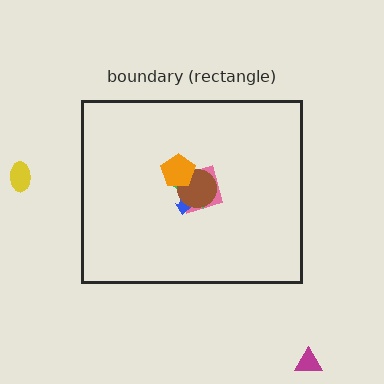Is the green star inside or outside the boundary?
Inside.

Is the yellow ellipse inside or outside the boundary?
Outside.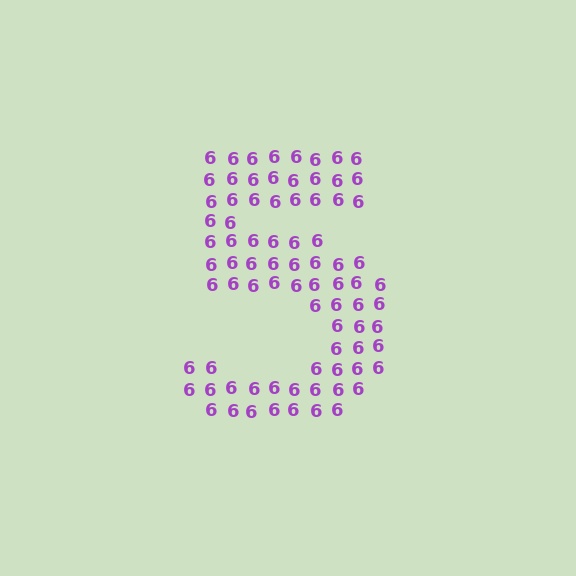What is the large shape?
The large shape is the digit 5.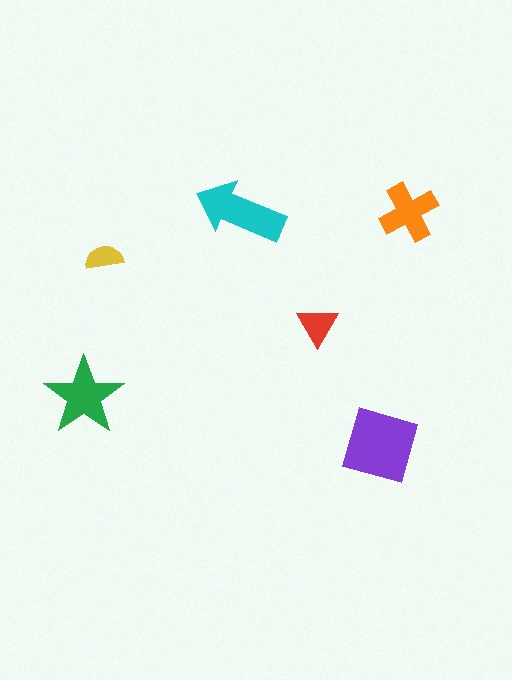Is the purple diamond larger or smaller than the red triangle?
Larger.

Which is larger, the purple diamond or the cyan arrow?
The purple diamond.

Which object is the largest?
The purple diamond.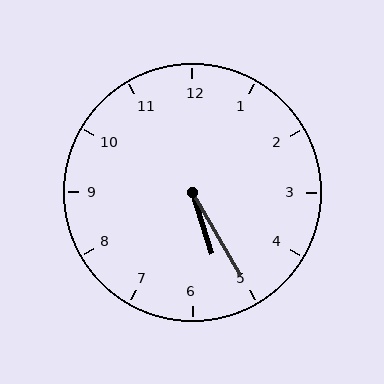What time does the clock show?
5:25.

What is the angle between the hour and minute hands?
Approximately 12 degrees.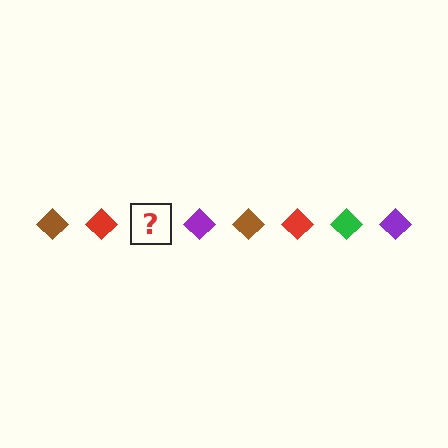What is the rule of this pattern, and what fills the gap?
The rule is that the pattern cycles through brown, red, green, purple diamonds. The gap should be filled with a green diamond.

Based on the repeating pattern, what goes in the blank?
The blank should be a green diamond.